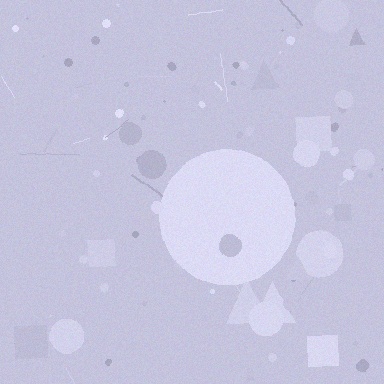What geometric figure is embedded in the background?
A circle is embedded in the background.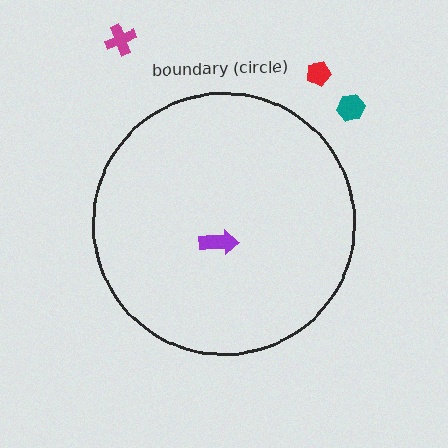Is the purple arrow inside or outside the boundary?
Inside.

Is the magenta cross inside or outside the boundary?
Outside.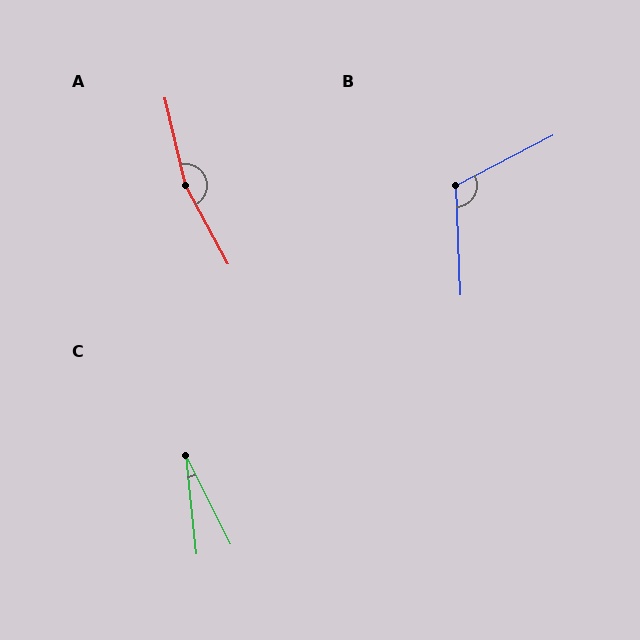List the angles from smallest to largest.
C (20°), B (115°), A (165°).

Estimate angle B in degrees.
Approximately 115 degrees.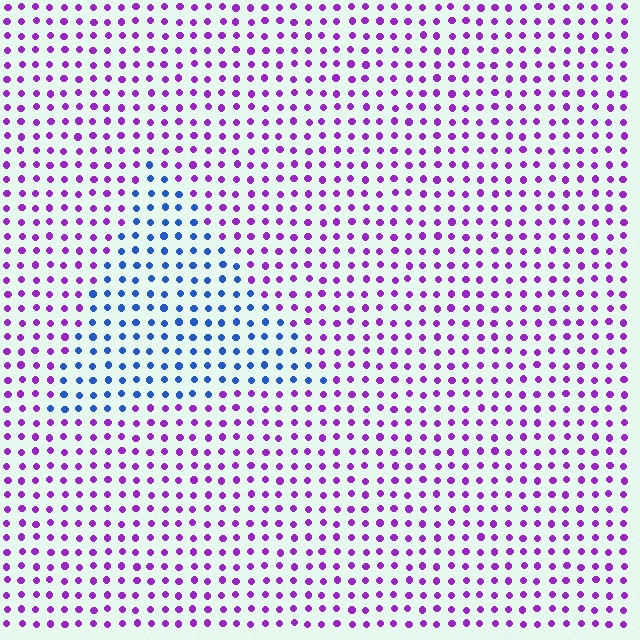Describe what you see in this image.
The image is filled with small purple elements in a uniform arrangement. A triangle-shaped region is visible where the elements are tinted to a slightly different hue, forming a subtle color boundary.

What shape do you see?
I see a triangle.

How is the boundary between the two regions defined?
The boundary is defined purely by a slight shift in hue (about 63 degrees). Spacing, size, and orientation are identical on both sides.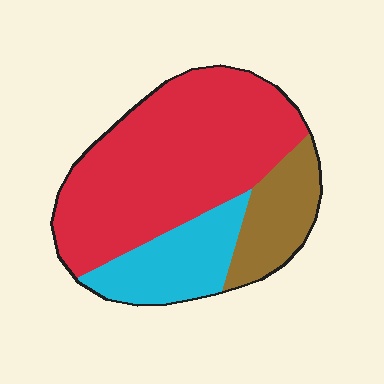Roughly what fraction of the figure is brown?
Brown takes up less than a quarter of the figure.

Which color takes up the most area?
Red, at roughly 65%.